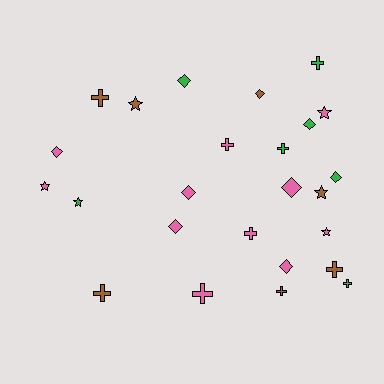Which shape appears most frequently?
Cross, with 10 objects.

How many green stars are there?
There is 1 green star.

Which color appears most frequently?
Pink, with 11 objects.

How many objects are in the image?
There are 25 objects.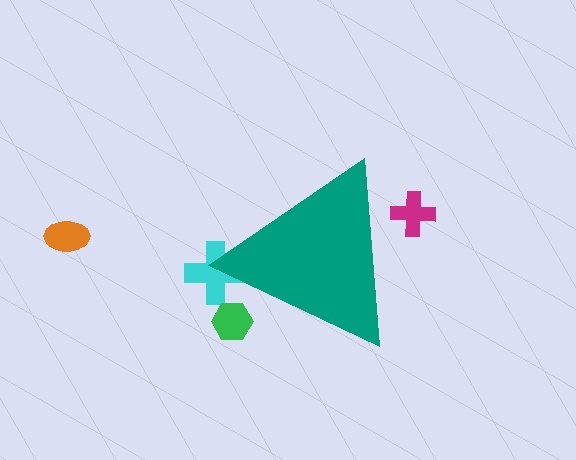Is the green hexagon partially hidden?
Yes, the green hexagon is partially hidden behind the teal triangle.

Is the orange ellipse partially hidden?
No, the orange ellipse is fully visible.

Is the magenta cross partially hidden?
Yes, the magenta cross is partially hidden behind the teal triangle.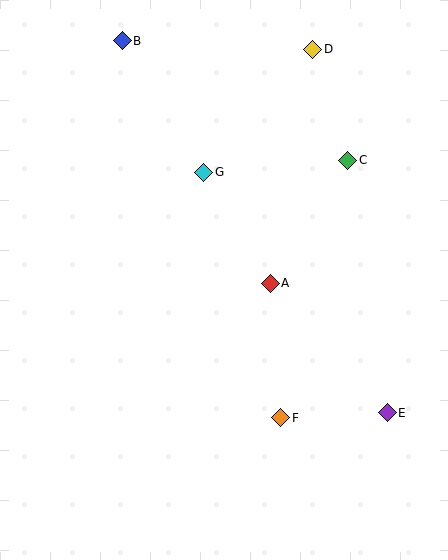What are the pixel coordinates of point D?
Point D is at (313, 49).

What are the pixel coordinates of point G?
Point G is at (204, 172).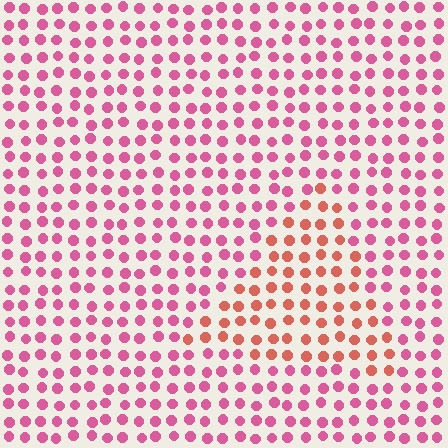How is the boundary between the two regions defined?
The boundary is defined purely by a slight shift in hue (about 36 degrees). Spacing, size, and orientation are identical on both sides.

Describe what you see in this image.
The image is filled with small pink elements in a uniform arrangement. A triangle-shaped region is visible where the elements are tinted to a slightly different hue, forming a subtle color boundary.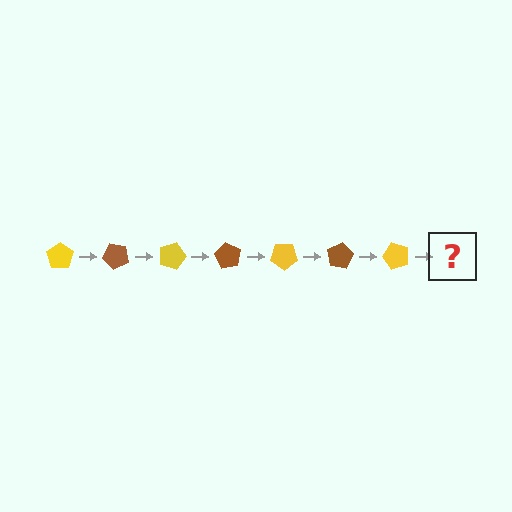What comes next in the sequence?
The next element should be a brown pentagon, rotated 315 degrees from the start.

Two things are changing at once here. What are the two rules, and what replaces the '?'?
The two rules are that it rotates 45 degrees each step and the color cycles through yellow and brown. The '?' should be a brown pentagon, rotated 315 degrees from the start.